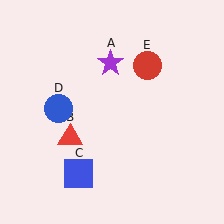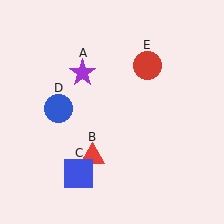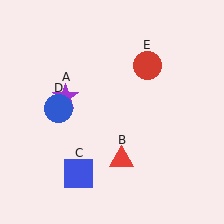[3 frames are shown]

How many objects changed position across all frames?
2 objects changed position: purple star (object A), red triangle (object B).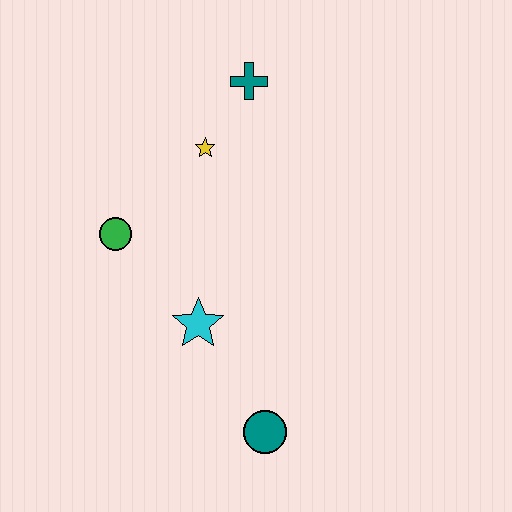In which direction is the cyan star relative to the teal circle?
The cyan star is above the teal circle.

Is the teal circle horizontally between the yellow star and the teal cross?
No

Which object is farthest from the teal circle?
The teal cross is farthest from the teal circle.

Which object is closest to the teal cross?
The yellow star is closest to the teal cross.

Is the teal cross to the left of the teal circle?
Yes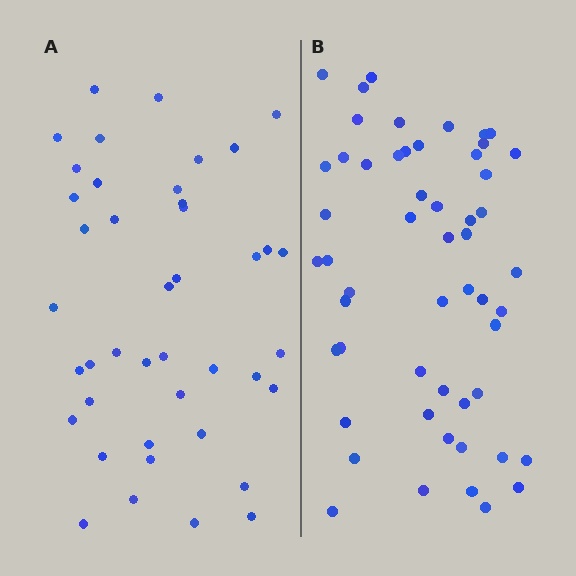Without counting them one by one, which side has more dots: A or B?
Region B (the right region) has more dots.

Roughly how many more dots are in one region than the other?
Region B has roughly 12 or so more dots than region A.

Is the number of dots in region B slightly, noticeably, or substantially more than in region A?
Region B has noticeably more, but not dramatically so. The ratio is roughly 1.3 to 1.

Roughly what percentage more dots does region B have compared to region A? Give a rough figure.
About 30% more.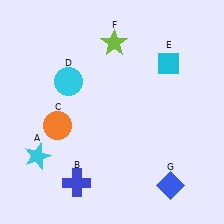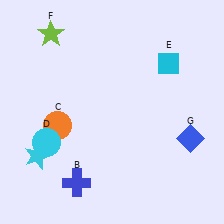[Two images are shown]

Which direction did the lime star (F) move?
The lime star (F) moved left.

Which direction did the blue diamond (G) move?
The blue diamond (G) moved up.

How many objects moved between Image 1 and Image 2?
3 objects moved between the two images.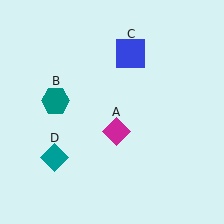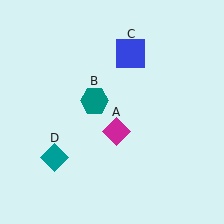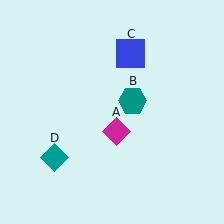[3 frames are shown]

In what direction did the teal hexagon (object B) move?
The teal hexagon (object B) moved right.